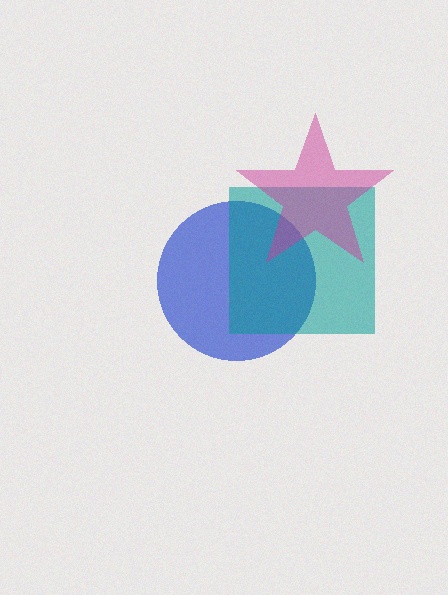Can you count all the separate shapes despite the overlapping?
Yes, there are 3 separate shapes.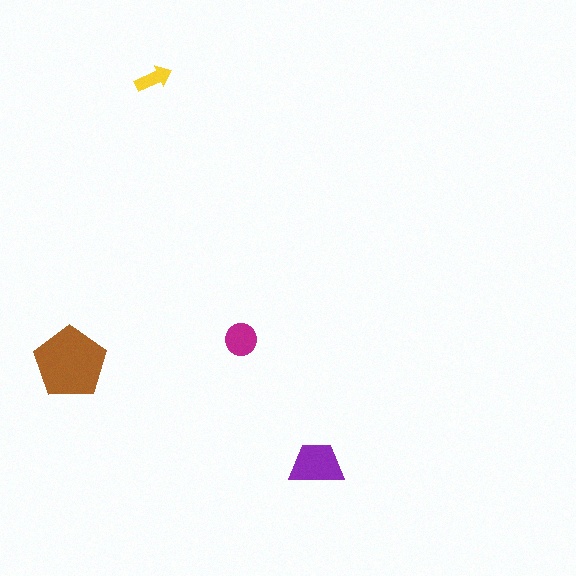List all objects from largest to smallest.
The brown pentagon, the purple trapezoid, the magenta circle, the yellow arrow.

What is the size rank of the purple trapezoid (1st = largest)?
2nd.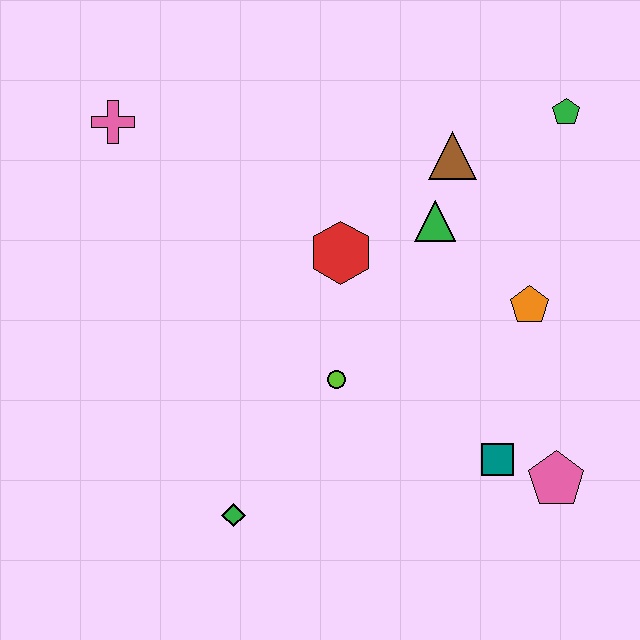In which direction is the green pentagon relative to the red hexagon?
The green pentagon is to the right of the red hexagon.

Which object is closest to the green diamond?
The lime circle is closest to the green diamond.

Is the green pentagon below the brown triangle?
No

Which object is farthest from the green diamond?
The green pentagon is farthest from the green diamond.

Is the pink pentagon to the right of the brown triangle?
Yes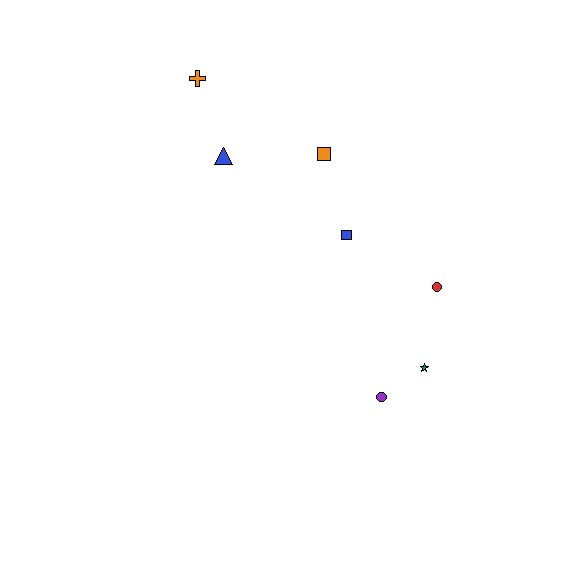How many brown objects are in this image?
There are no brown objects.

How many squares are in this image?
There are 2 squares.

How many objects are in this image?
There are 7 objects.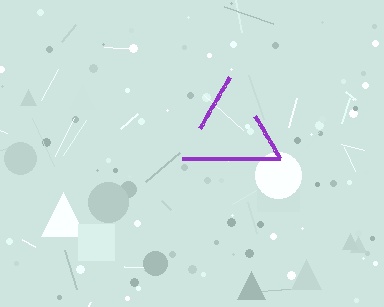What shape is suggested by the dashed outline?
The dashed outline suggests a triangle.